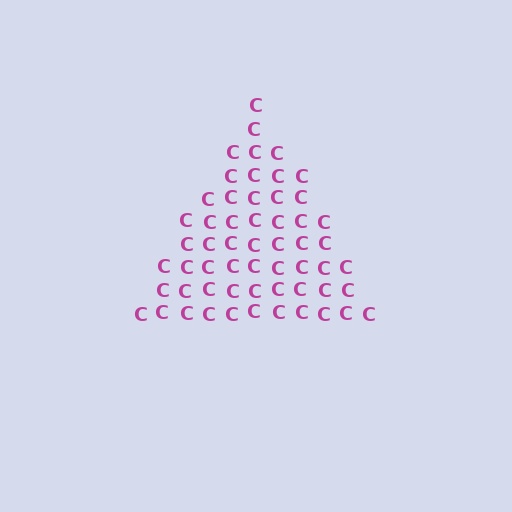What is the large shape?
The large shape is a triangle.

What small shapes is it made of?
It is made of small letter C's.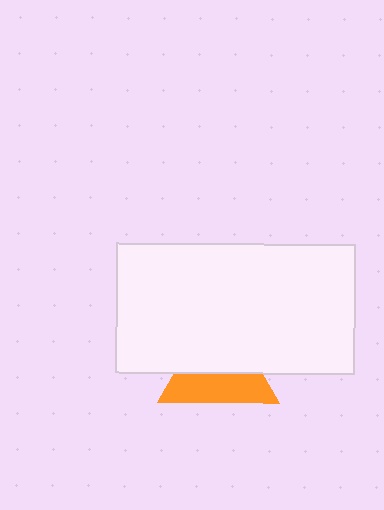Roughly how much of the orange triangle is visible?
About half of it is visible (roughly 48%).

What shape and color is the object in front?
The object in front is a white rectangle.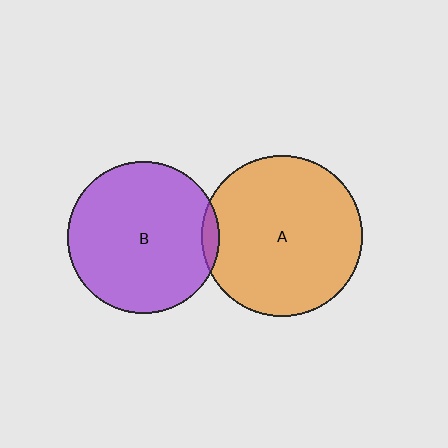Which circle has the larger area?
Circle A (orange).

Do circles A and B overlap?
Yes.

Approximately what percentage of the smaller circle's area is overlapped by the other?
Approximately 5%.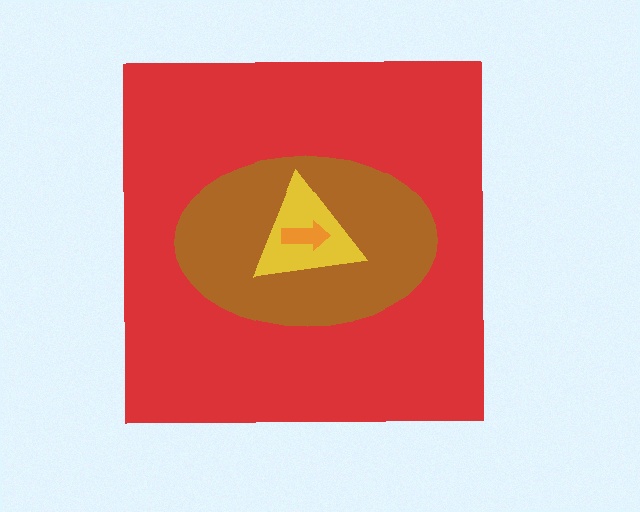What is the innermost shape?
The orange arrow.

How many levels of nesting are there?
4.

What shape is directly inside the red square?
The brown ellipse.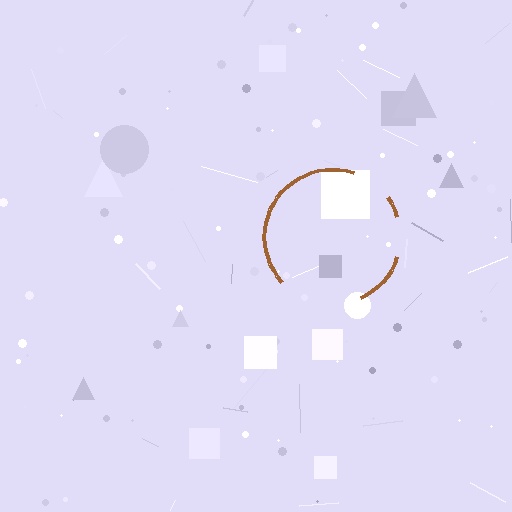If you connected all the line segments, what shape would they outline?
They would outline a circle.